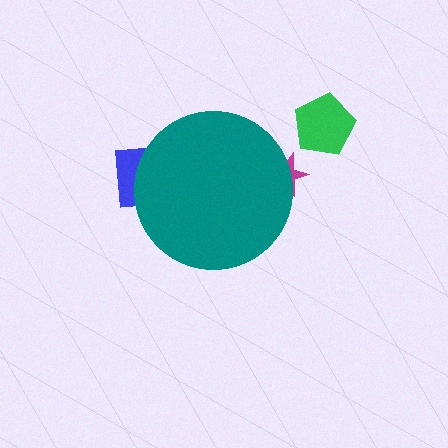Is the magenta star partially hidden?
Yes, the magenta star is partially hidden behind the teal circle.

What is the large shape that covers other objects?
A teal circle.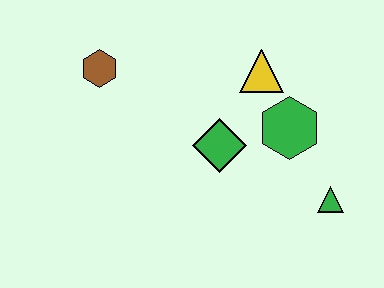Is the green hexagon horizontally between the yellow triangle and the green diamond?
No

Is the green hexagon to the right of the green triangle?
No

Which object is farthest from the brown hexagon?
The green triangle is farthest from the brown hexagon.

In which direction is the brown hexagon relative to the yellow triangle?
The brown hexagon is to the left of the yellow triangle.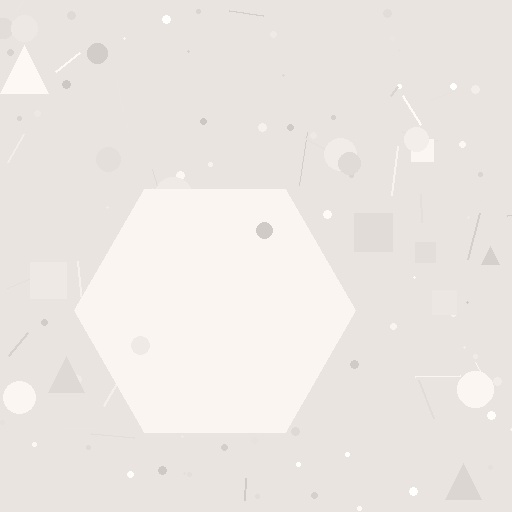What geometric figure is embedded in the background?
A hexagon is embedded in the background.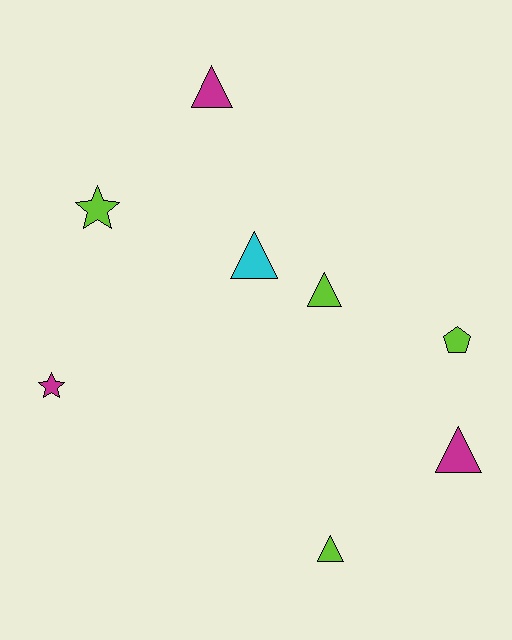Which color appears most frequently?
Lime, with 4 objects.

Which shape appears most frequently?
Triangle, with 5 objects.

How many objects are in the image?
There are 8 objects.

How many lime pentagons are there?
There is 1 lime pentagon.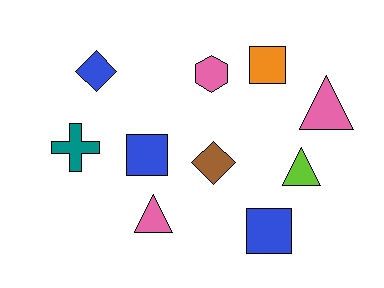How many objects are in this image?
There are 10 objects.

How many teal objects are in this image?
There is 1 teal object.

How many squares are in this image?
There are 3 squares.